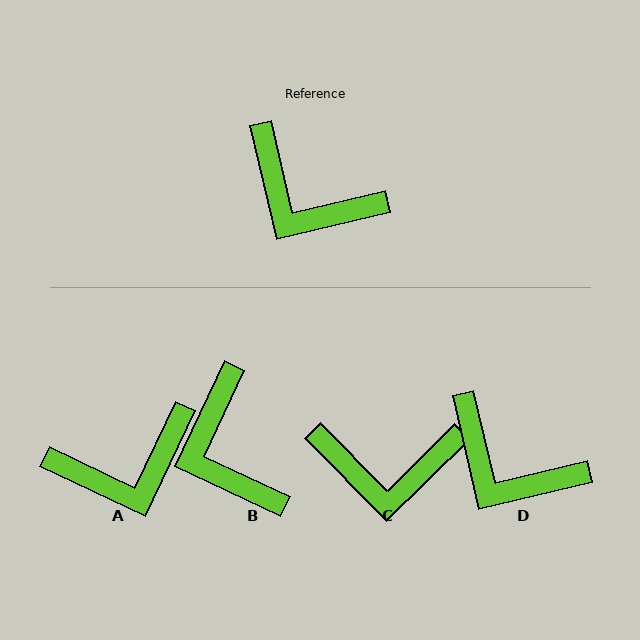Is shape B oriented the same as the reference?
No, it is off by about 39 degrees.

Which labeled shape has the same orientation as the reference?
D.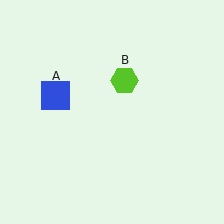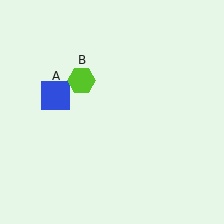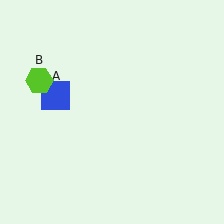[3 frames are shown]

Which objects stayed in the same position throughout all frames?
Blue square (object A) remained stationary.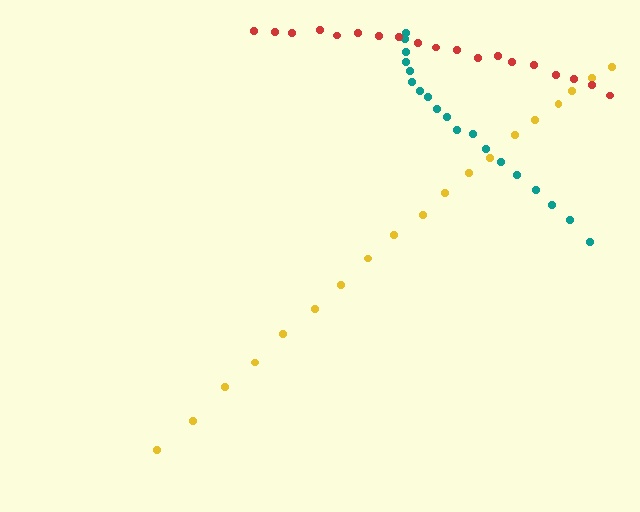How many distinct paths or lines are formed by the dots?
There are 3 distinct paths.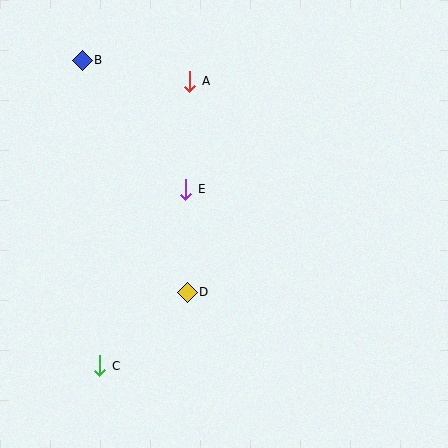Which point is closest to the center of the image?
Point E at (186, 189) is closest to the center.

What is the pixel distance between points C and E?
The distance between C and E is 196 pixels.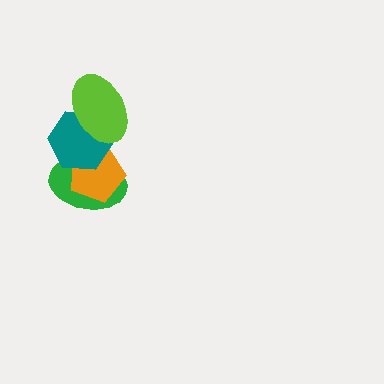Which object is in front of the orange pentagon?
The teal hexagon is in front of the orange pentagon.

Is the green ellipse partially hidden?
Yes, it is partially covered by another shape.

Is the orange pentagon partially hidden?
Yes, it is partially covered by another shape.